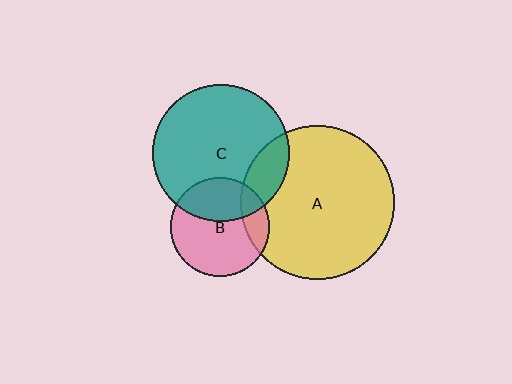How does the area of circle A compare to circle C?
Approximately 1.3 times.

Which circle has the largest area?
Circle A (yellow).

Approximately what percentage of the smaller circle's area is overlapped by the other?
Approximately 15%.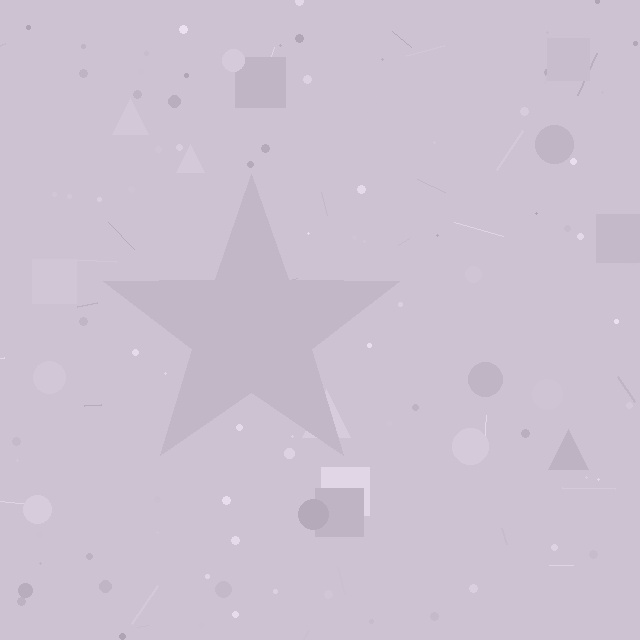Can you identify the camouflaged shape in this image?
The camouflaged shape is a star.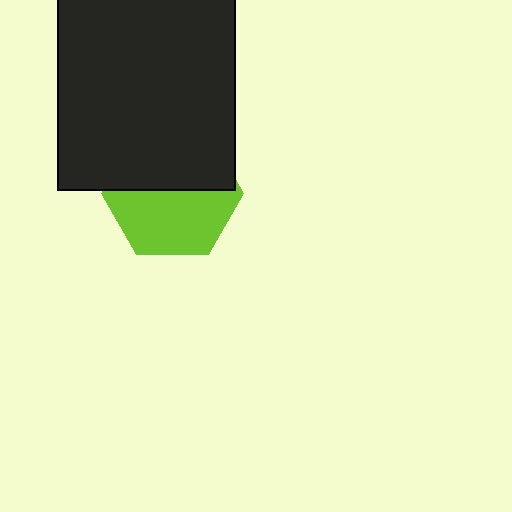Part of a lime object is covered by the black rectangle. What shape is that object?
It is a hexagon.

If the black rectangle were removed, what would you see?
You would see the complete lime hexagon.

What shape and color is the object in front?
The object in front is a black rectangle.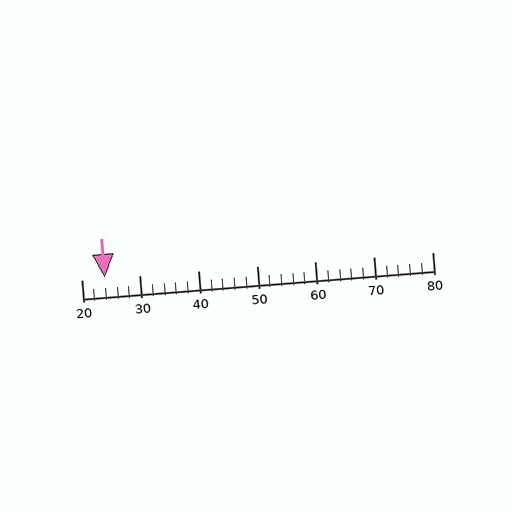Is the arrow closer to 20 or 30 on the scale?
The arrow is closer to 20.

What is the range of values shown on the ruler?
The ruler shows values from 20 to 80.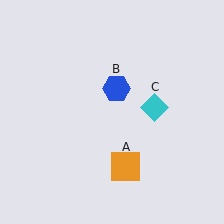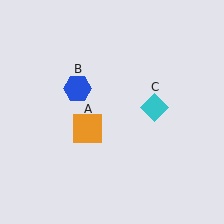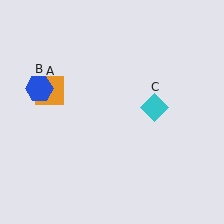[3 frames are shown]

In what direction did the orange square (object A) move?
The orange square (object A) moved up and to the left.